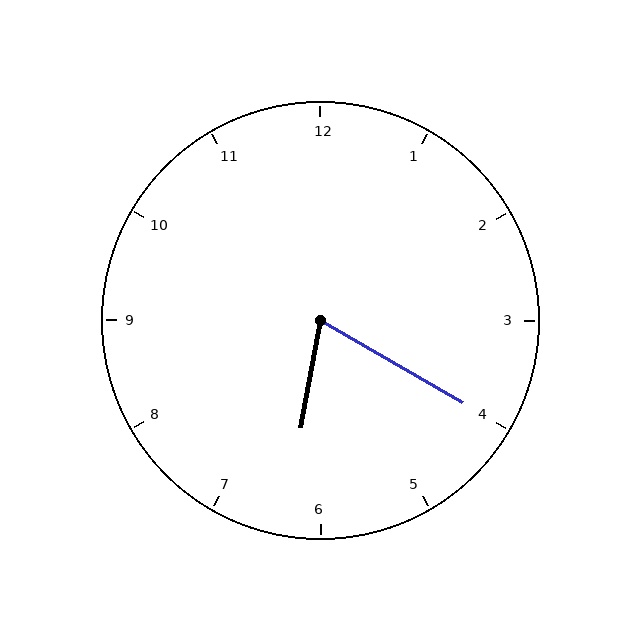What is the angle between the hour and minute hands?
Approximately 70 degrees.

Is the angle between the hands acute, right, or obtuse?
It is acute.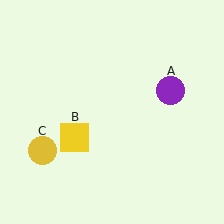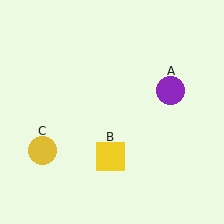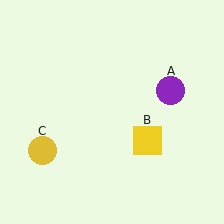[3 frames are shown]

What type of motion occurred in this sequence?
The yellow square (object B) rotated counterclockwise around the center of the scene.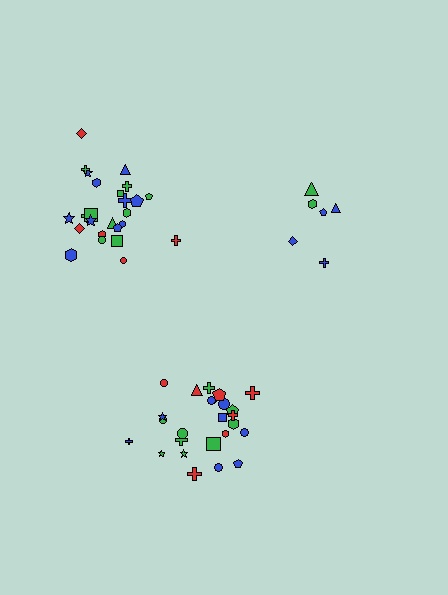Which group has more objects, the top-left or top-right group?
The top-left group.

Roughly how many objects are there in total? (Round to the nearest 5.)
Roughly 55 objects in total.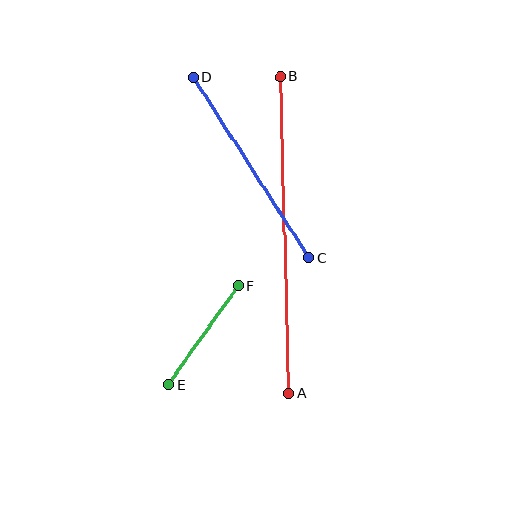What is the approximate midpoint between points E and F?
The midpoint is at approximately (203, 335) pixels.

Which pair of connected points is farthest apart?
Points A and B are farthest apart.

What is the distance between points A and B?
The distance is approximately 317 pixels.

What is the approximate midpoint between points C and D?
The midpoint is at approximately (251, 168) pixels.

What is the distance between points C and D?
The distance is approximately 214 pixels.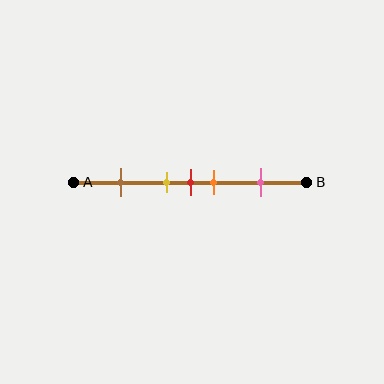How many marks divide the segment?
There are 5 marks dividing the segment.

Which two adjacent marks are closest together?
The yellow and red marks are the closest adjacent pair.